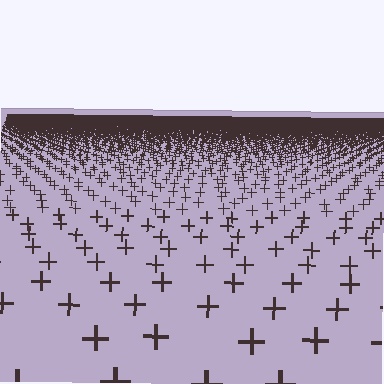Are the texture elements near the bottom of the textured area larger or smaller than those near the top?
Larger. Near the bottom, elements are closer to the viewer and appear at a bigger on-screen size.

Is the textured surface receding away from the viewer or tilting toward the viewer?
The surface is receding away from the viewer. Texture elements get smaller and denser toward the top.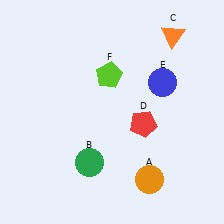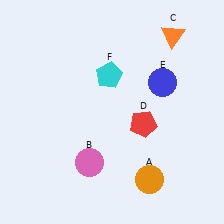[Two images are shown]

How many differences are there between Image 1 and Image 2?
There are 2 differences between the two images.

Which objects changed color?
B changed from green to pink. F changed from lime to cyan.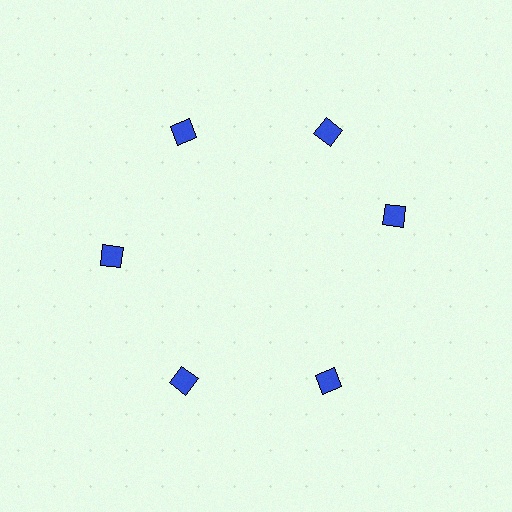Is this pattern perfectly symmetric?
No. The 6 blue squares are arranged in a ring, but one element near the 3 o'clock position is rotated out of alignment along the ring, breaking the 6-fold rotational symmetry.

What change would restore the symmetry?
The symmetry would be restored by rotating it back into even spacing with its neighbors so that all 6 squares sit at equal angles and equal distance from the center.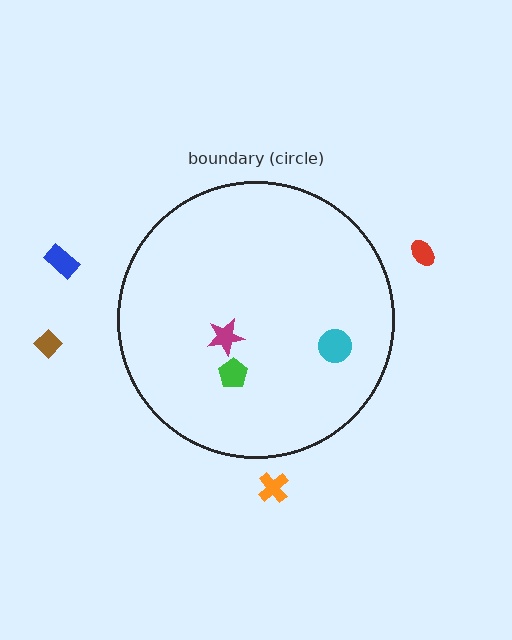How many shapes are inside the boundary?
3 inside, 4 outside.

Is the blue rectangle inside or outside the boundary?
Outside.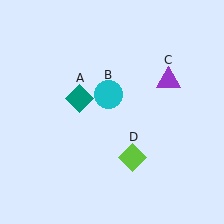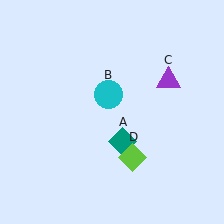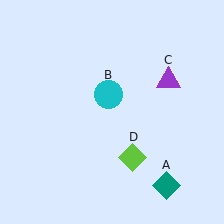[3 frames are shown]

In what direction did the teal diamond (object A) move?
The teal diamond (object A) moved down and to the right.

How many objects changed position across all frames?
1 object changed position: teal diamond (object A).